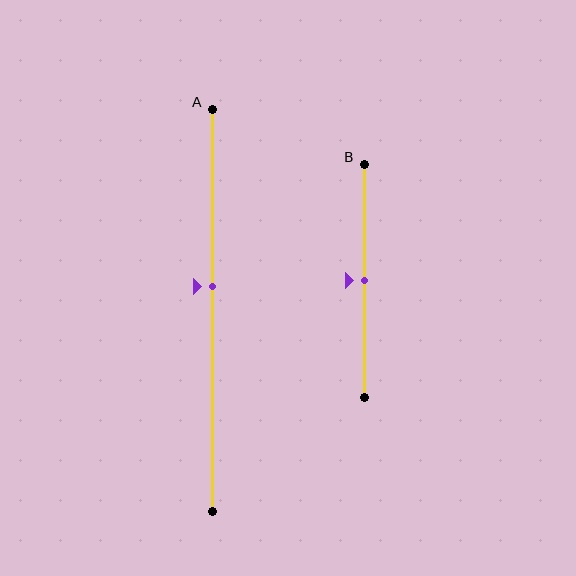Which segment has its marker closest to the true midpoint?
Segment B has its marker closest to the true midpoint.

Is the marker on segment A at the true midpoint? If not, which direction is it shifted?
No, the marker on segment A is shifted upward by about 6% of the segment length.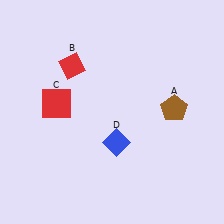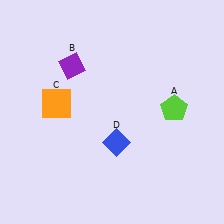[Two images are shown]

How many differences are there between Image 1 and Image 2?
There are 3 differences between the two images.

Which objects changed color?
A changed from brown to lime. B changed from red to purple. C changed from red to orange.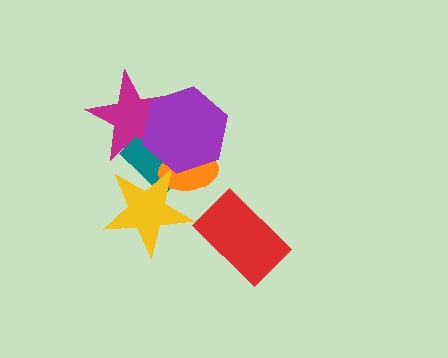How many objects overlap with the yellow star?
2 objects overlap with the yellow star.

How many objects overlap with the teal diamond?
4 objects overlap with the teal diamond.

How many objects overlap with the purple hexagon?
3 objects overlap with the purple hexagon.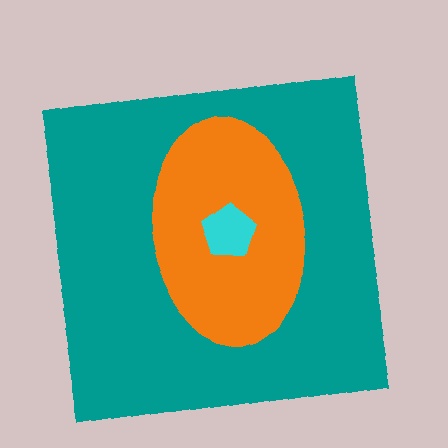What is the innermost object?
The cyan pentagon.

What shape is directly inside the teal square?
The orange ellipse.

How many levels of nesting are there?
3.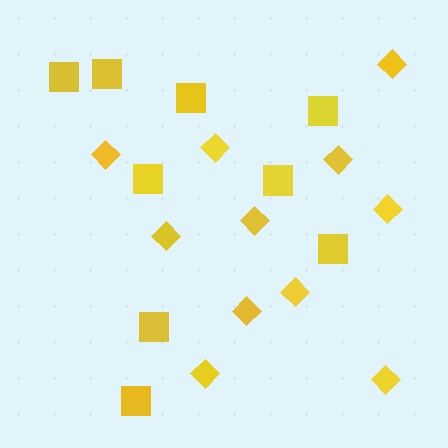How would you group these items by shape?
There are 2 groups: one group of squares (9) and one group of diamonds (11).